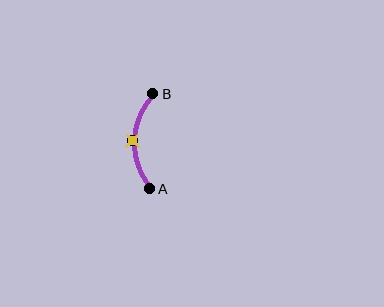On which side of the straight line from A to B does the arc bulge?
The arc bulges to the left of the straight line connecting A and B.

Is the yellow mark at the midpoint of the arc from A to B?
Yes. The yellow mark lies on the arc at equal arc-length from both A and B — it is the arc midpoint.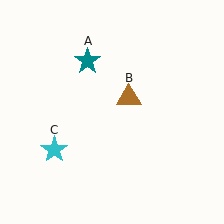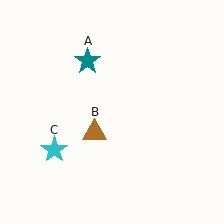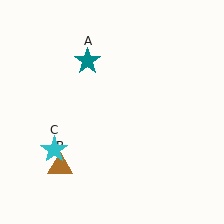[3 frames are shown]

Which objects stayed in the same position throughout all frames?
Teal star (object A) and cyan star (object C) remained stationary.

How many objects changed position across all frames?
1 object changed position: brown triangle (object B).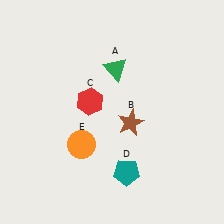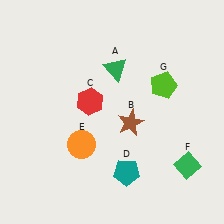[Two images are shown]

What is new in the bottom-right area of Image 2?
A green diamond (F) was added in the bottom-right area of Image 2.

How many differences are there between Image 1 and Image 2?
There are 2 differences between the two images.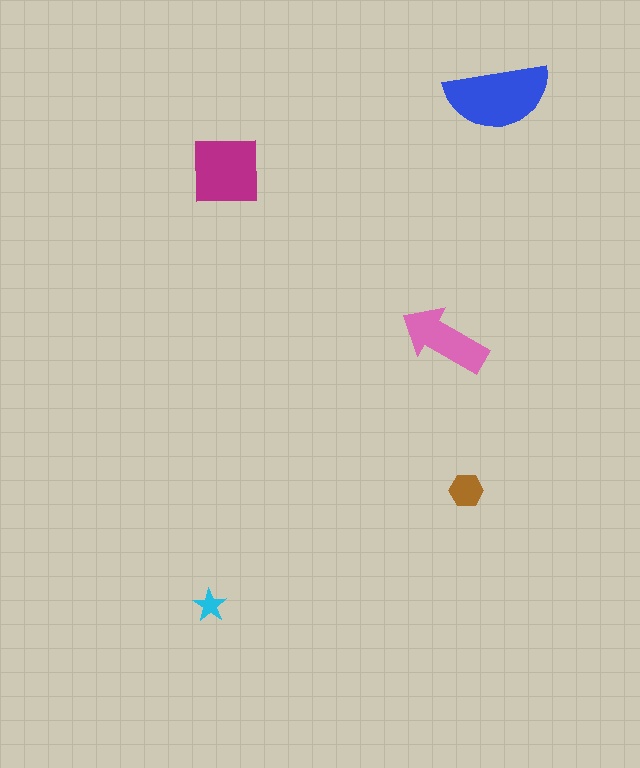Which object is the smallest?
The cyan star.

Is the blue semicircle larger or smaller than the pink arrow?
Larger.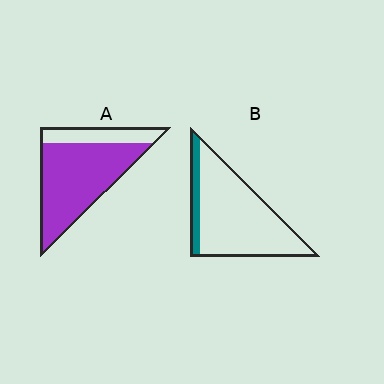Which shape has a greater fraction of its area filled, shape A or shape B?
Shape A.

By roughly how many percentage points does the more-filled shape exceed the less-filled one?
By roughly 60 percentage points (A over B).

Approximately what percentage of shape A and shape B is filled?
A is approximately 75% and B is approximately 15%.